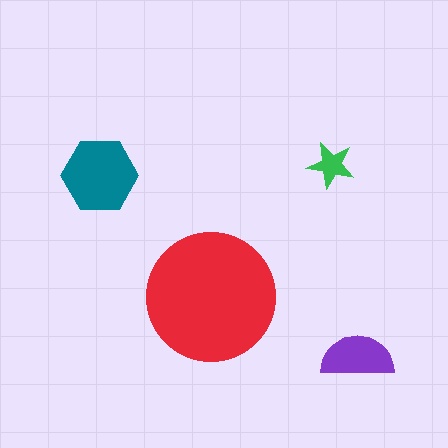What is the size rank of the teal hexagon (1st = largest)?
2nd.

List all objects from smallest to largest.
The green star, the purple semicircle, the teal hexagon, the red circle.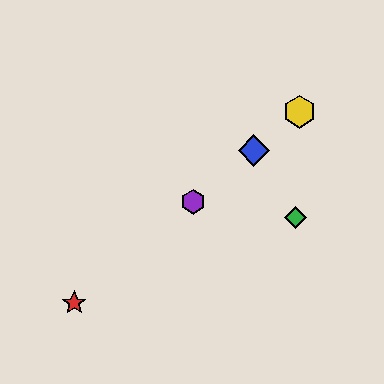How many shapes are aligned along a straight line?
4 shapes (the red star, the blue diamond, the yellow hexagon, the purple hexagon) are aligned along a straight line.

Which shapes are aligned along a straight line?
The red star, the blue diamond, the yellow hexagon, the purple hexagon are aligned along a straight line.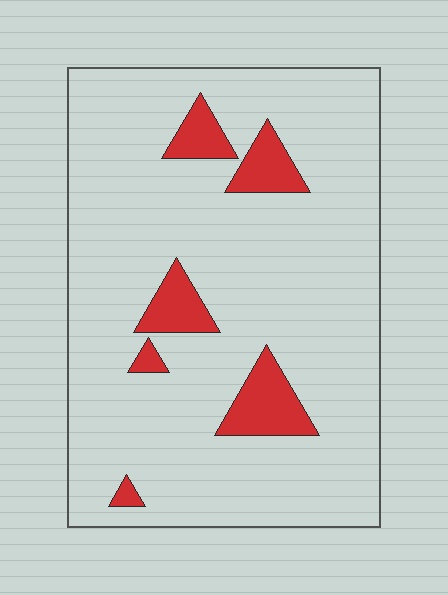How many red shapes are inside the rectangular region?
6.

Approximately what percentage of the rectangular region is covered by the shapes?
Approximately 10%.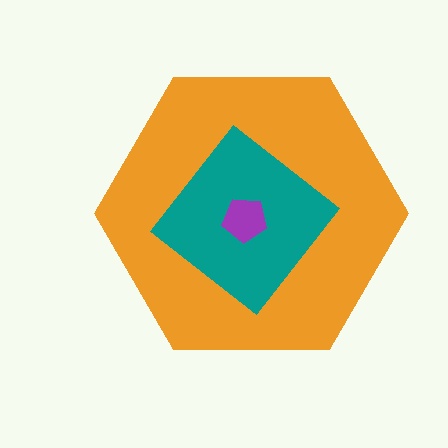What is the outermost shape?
The orange hexagon.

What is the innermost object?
The purple pentagon.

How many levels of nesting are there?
3.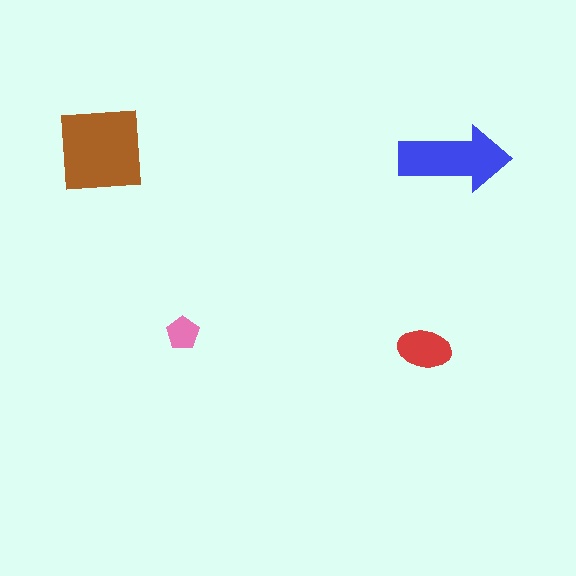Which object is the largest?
The brown square.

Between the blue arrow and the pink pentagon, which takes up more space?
The blue arrow.